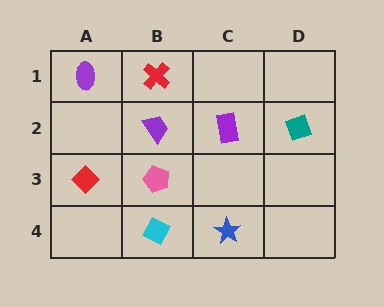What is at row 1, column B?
A red cross.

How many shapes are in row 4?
2 shapes.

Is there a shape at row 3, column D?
No, that cell is empty.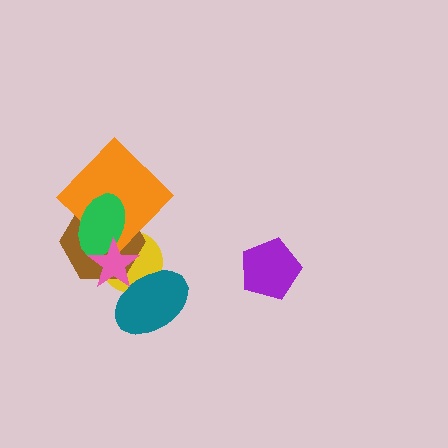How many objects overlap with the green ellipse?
4 objects overlap with the green ellipse.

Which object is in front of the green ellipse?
The pink star is in front of the green ellipse.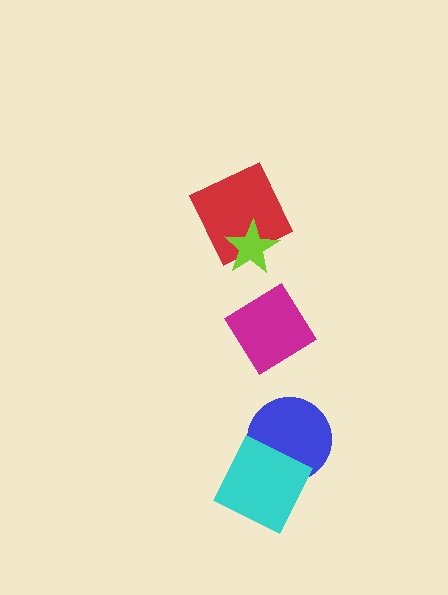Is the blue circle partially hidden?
Yes, it is partially covered by another shape.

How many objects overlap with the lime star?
1 object overlaps with the lime star.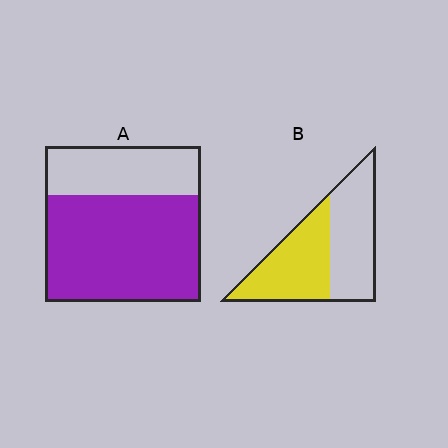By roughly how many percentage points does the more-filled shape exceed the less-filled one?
By roughly 20 percentage points (A over B).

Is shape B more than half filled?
Roughly half.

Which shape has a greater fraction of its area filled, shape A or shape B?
Shape A.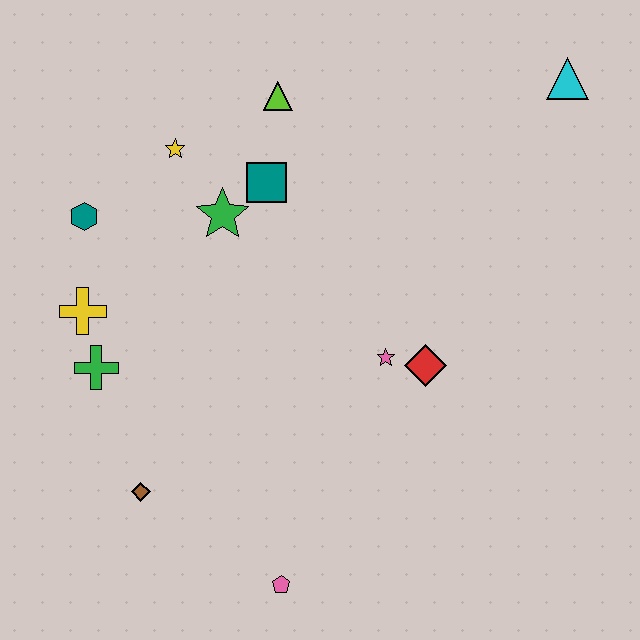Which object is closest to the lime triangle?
The teal square is closest to the lime triangle.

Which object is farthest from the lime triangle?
The pink pentagon is farthest from the lime triangle.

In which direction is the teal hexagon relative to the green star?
The teal hexagon is to the left of the green star.